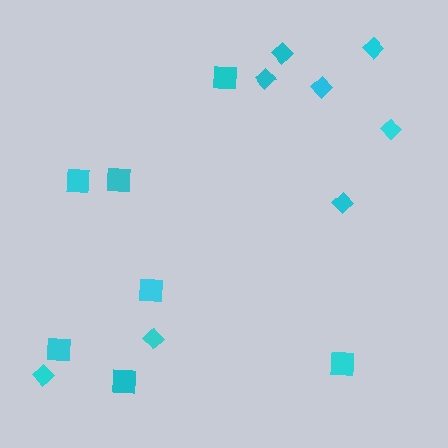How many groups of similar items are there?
There are 2 groups: one group of squares (7) and one group of diamonds (8).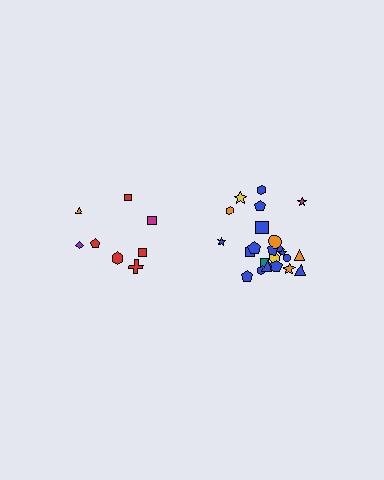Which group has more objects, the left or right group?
The right group.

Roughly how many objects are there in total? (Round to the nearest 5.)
Roughly 35 objects in total.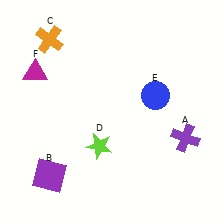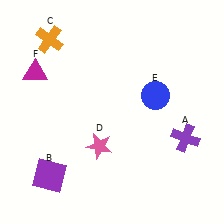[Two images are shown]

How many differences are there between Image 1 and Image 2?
There is 1 difference between the two images.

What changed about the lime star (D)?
In Image 1, D is lime. In Image 2, it changed to pink.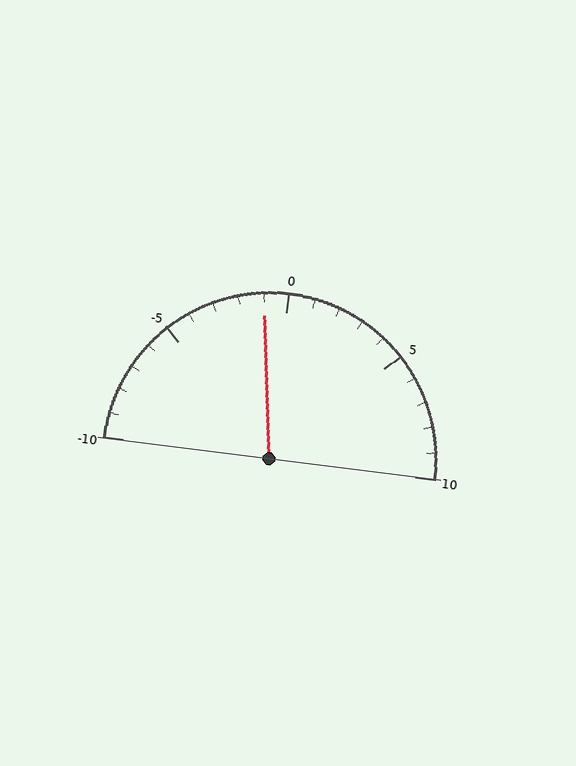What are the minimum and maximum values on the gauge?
The gauge ranges from -10 to 10.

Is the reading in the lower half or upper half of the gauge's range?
The reading is in the lower half of the range (-10 to 10).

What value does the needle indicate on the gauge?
The needle indicates approximately -1.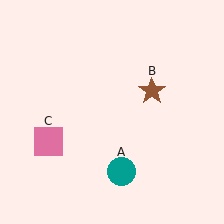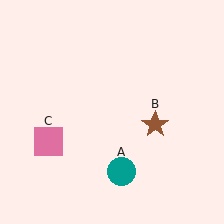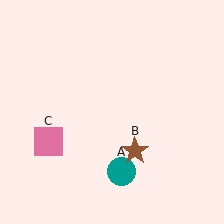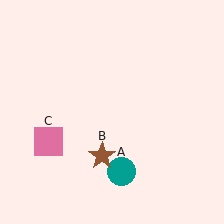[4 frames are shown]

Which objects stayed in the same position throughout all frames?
Teal circle (object A) and pink square (object C) remained stationary.